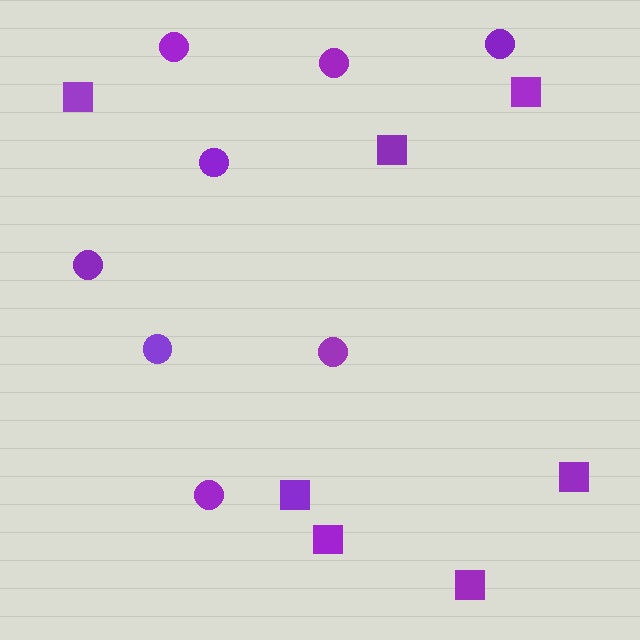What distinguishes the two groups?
There are 2 groups: one group of squares (7) and one group of circles (8).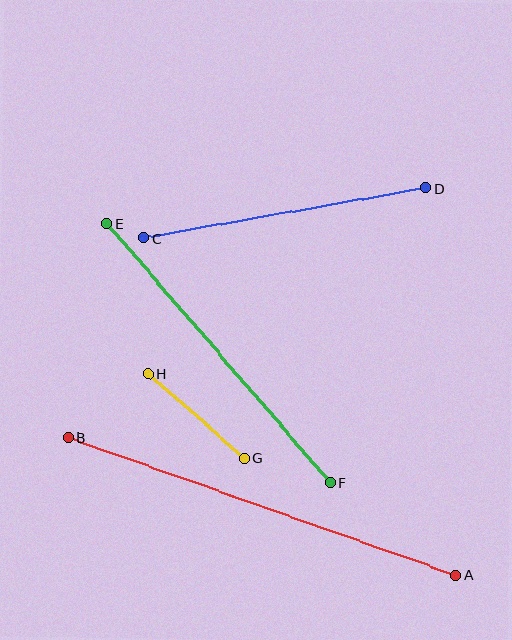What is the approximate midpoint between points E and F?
The midpoint is at approximately (218, 353) pixels.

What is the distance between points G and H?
The distance is approximately 127 pixels.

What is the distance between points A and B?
The distance is approximately 412 pixels.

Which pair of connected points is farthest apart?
Points A and B are farthest apart.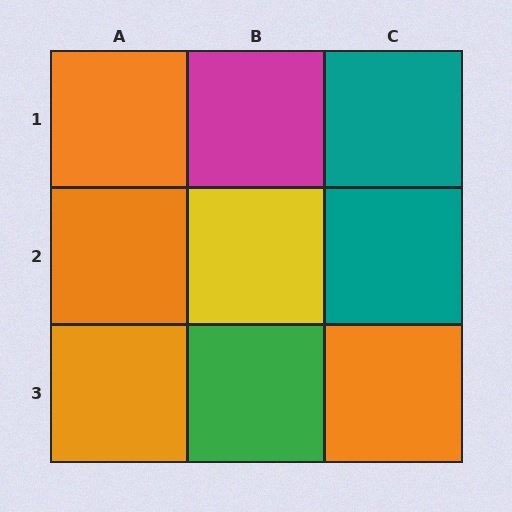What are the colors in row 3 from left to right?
Orange, green, orange.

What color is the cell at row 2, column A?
Orange.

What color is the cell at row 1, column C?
Teal.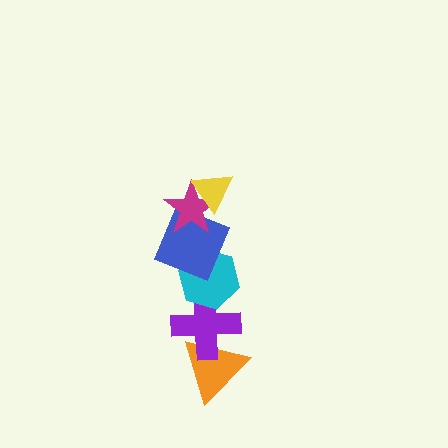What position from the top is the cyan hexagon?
The cyan hexagon is 4th from the top.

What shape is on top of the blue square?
The magenta star is on top of the blue square.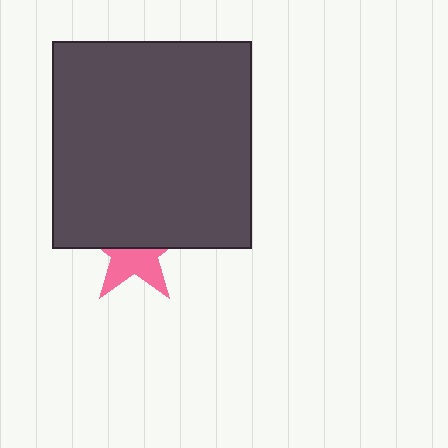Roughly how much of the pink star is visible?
About half of it is visible (roughly 47%).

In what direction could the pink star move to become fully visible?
The pink star could move down. That would shift it out from behind the dark gray rectangle entirely.